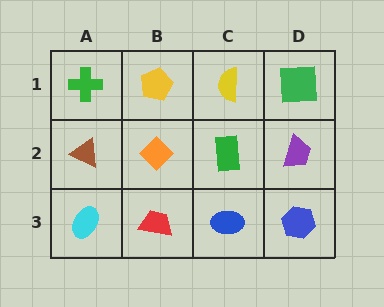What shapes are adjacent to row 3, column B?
An orange diamond (row 2, column B), a cyan ellipse (row 3, column A), a blue ellipse (row 3, column C).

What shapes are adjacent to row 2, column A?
A green cross (row 1, column A), a cyan ellipse (row 3, column A), an orange diamond (row 2, column B).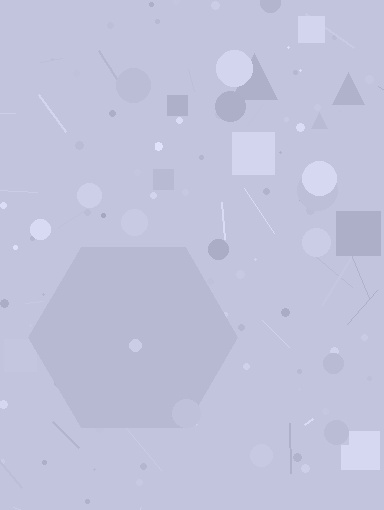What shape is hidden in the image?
A hexagon is hidden in the image.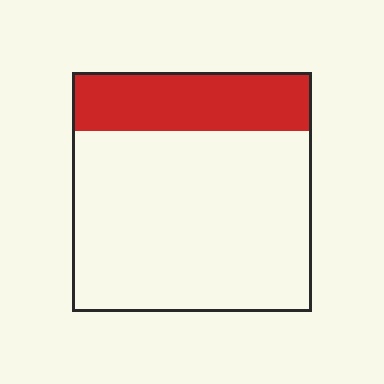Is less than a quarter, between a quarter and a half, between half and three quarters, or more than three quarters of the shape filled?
Less than a quarter.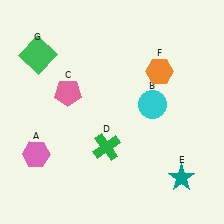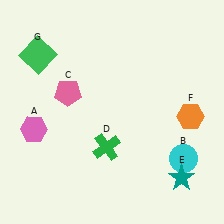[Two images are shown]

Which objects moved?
The objects that moved are: the pink hexagon (A), the cyan circle (B), the orange hexagon (F).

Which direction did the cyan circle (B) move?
The cyan circle (B) moved down.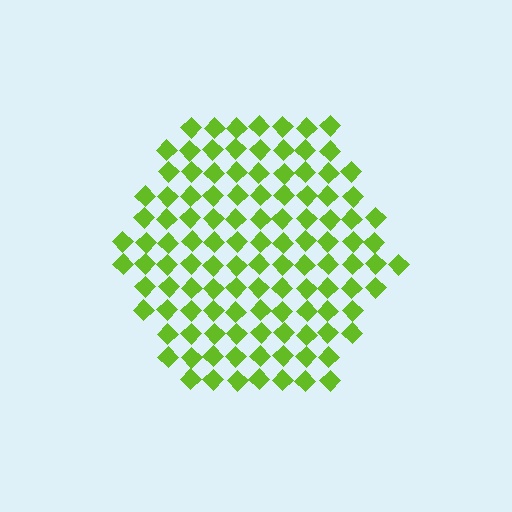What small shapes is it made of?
It is made of small diamonds.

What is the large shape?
The large shape is a hexagon.